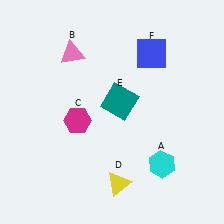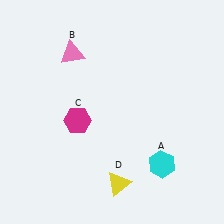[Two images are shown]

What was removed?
The blue square (F), the teal square (E) were removed in Image 2.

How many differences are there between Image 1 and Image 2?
There are 2 differences between the two images.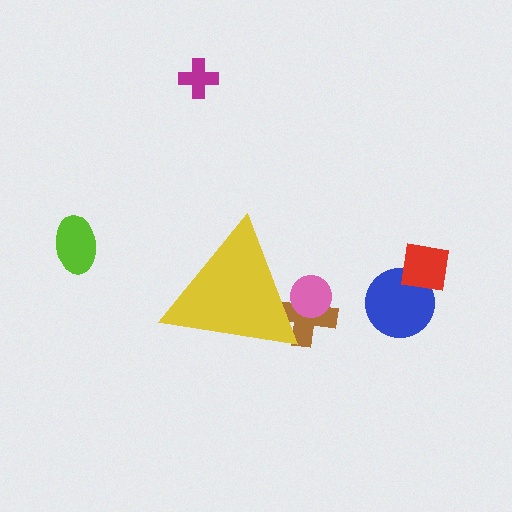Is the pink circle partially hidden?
Yes, the pink circle is partially hidden behind the yellow triangle.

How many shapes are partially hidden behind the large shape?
2 shapes are partially hidden.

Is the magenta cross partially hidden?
No, the magenta cross is fully visible.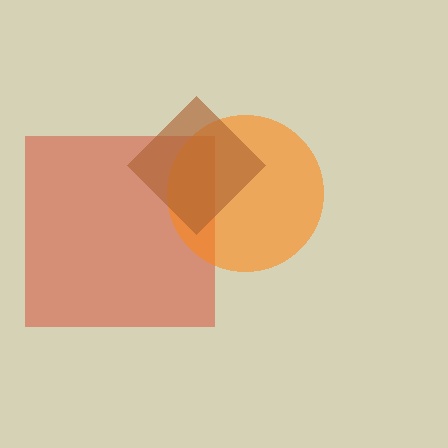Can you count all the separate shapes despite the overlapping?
Yes, there are 3 separate shapes.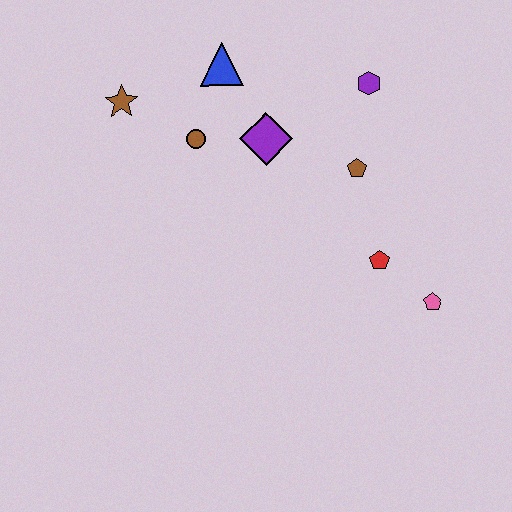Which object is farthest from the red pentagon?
The brown star is farthest from the red pentagon.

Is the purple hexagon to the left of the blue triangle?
No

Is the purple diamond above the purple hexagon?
No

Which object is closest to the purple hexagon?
The brown pentagon is closest to the purple hexagon.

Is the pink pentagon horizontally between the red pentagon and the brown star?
No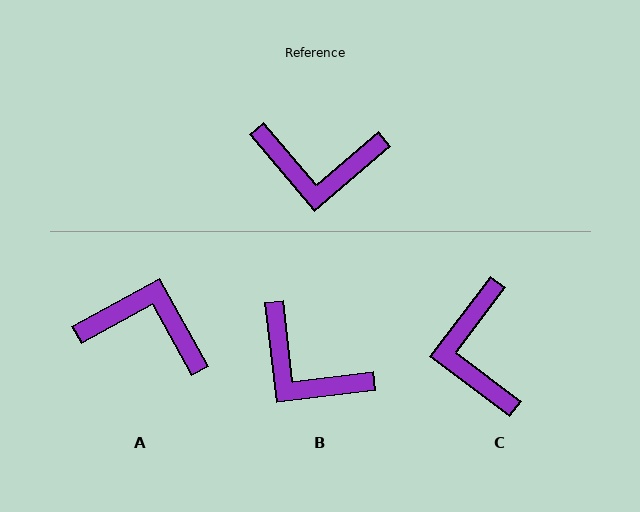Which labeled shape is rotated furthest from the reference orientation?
A, about 169 degrees away.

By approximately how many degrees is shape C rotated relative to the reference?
Approximately 78 degrees clockwise.